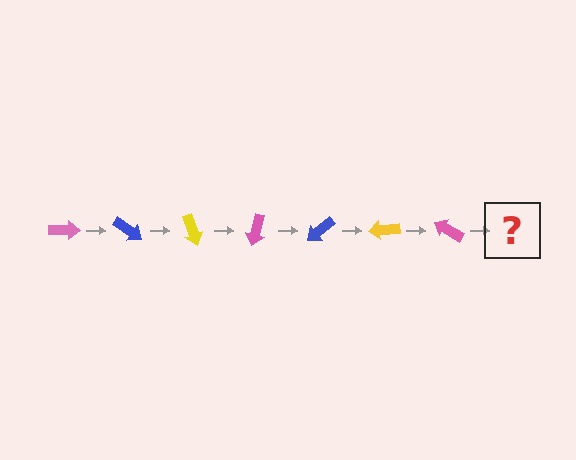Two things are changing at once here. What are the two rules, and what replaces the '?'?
The two rules are that it rotates 35 degrees each step and the color cycles through pink, blue, and yellow. The '?' should be a blue arrow, rotated 245 degrees from the start.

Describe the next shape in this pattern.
It should be a blue arrow, rotated 245 degrees from the start.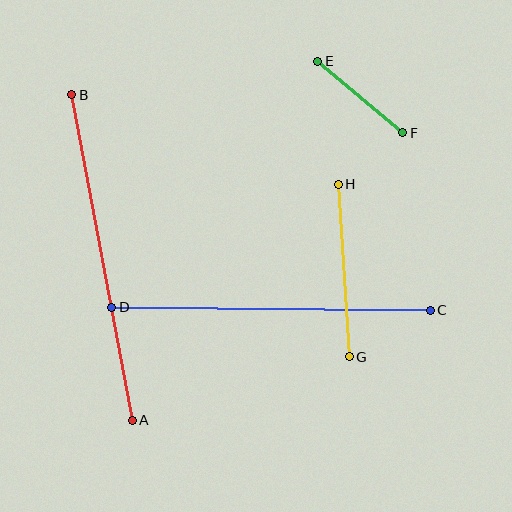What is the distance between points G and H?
The distance is approximately 172 pixels.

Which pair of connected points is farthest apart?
Points A and B are farthest apart.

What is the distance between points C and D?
The distance is approximately 319 pixels.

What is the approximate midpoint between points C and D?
The midpoint is at approximately (271, 309) pixels.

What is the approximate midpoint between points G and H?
The midpoint is at approximately (344, 271) pixels.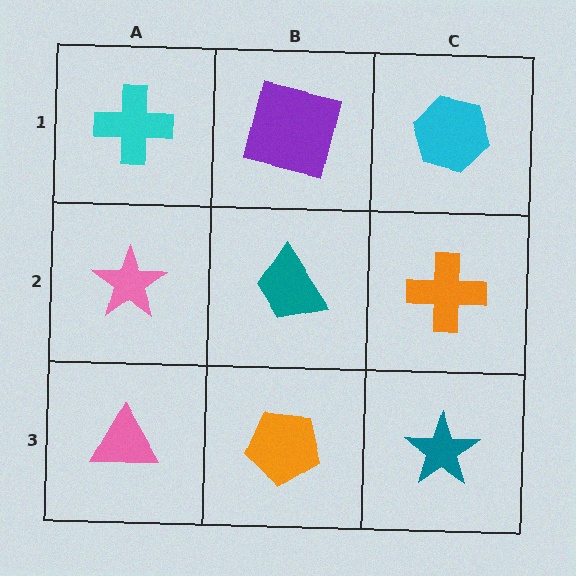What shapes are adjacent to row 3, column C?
An orange cross (row 2, column C), an orange pentagon (row 3, column B).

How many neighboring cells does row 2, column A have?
3.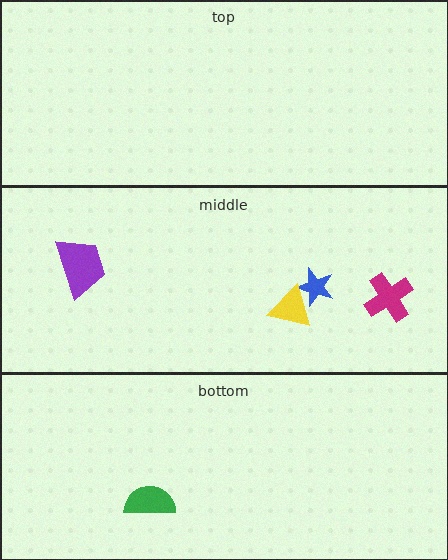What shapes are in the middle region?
The blue star, the magenta cross, the purple trapezoid, the yellow triangle.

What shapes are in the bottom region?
The green semicircle.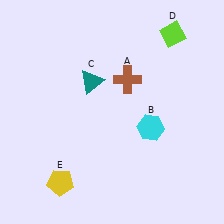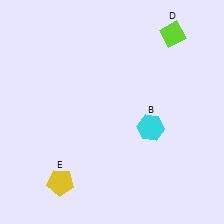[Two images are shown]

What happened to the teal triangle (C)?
The teal triangle (C) was removed in Image 2. It was in the top-left area of Image 1.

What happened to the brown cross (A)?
The brown cross (A) was removed in Image 2. It was in the top-right area of Image 1.